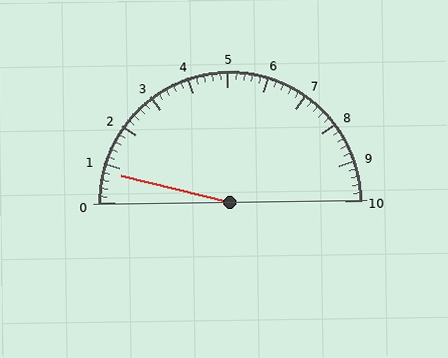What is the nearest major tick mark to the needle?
The nearest major tick mark is 1.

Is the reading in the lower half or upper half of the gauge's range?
The reading is in the lower half of the range (0 to 10).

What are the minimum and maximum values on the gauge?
The gauge ranges from 0 to 10.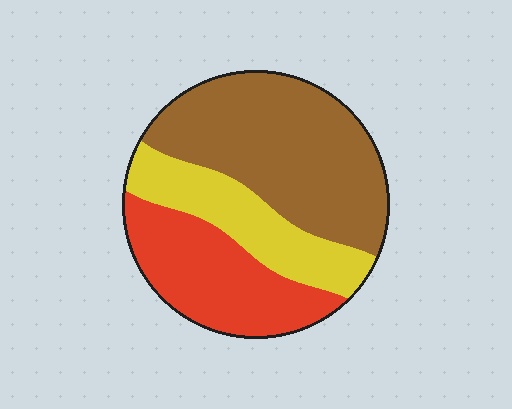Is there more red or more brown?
Brown.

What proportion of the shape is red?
Red covers about 30% of the shape.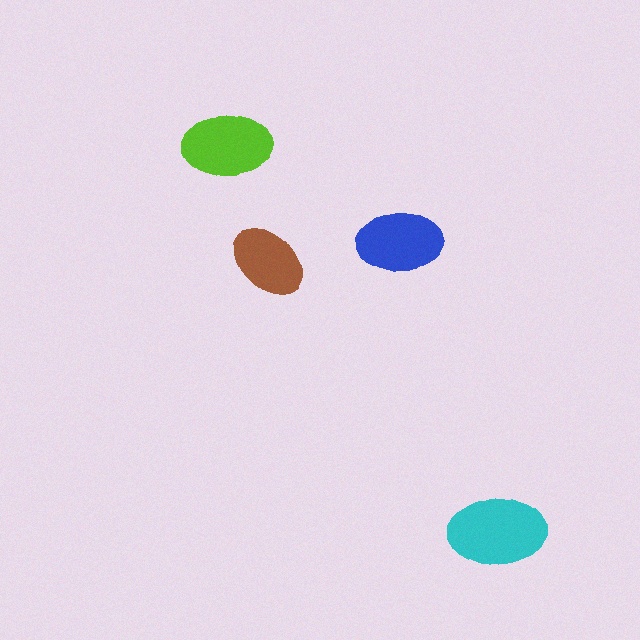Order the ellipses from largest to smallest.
the cyan one, the lime one, the blue one, the brown one.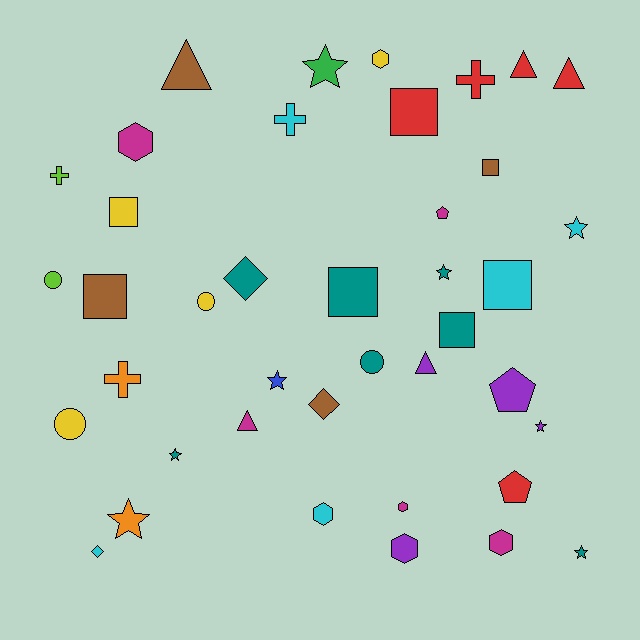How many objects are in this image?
There are 40 objects.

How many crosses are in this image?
There are 4 crosses.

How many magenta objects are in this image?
There are 5 magenta objects.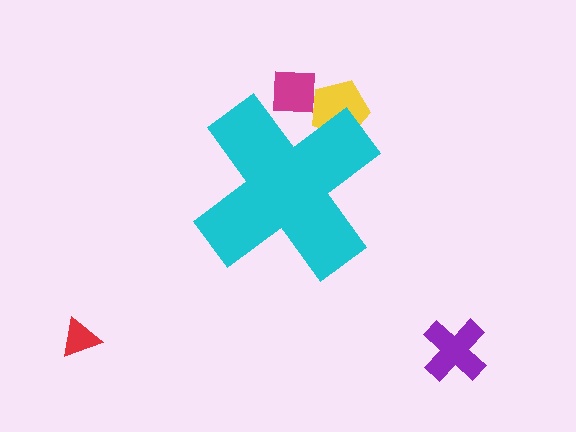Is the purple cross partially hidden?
No, the purple cross is fully visible.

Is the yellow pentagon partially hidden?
Yes, the yellow pentagon is partially hidden behind the cyan cross.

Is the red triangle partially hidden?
No, the red triangle is fully visible.